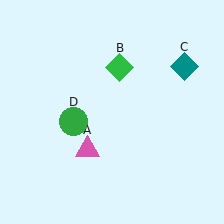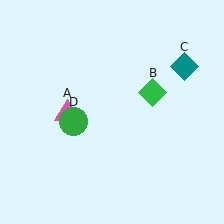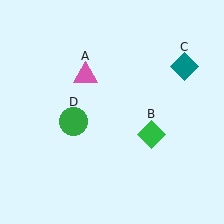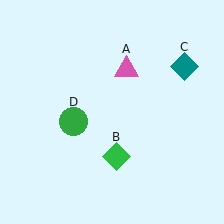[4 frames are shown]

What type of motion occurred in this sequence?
The pink triangle (object A), green diamond (object B) rotated clockwise around the center of the scene.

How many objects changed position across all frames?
2 objects changed position: pink triangle (object A), green diamond (object B).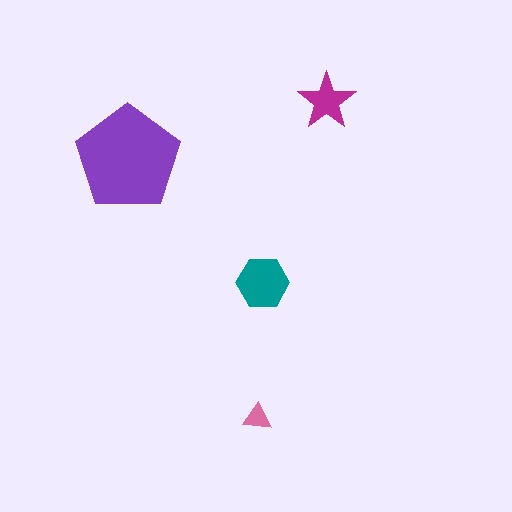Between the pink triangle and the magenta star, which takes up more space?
The magenta star.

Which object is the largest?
The purple pentagon.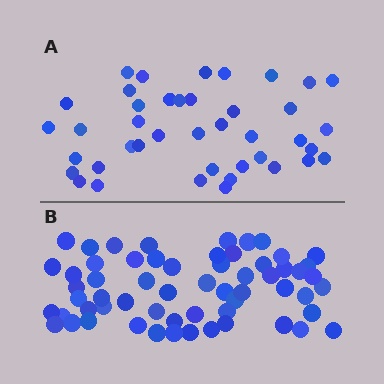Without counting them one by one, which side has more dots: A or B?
Region B (the bottom region) has more dots.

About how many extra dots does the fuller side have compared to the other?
Region B has approximately 20 more dots than region A.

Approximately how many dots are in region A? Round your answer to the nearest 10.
About 40 dots. (The exact count is 41, which rounds to 40.)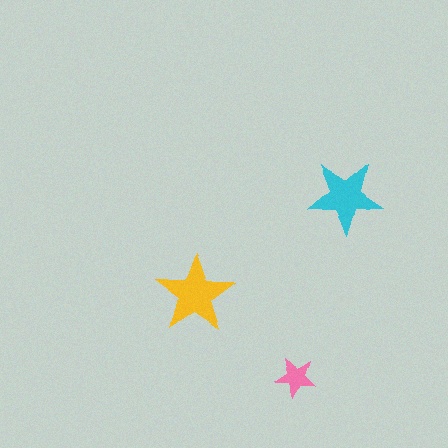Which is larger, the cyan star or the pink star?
The cyan one.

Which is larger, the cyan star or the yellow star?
The yellow one.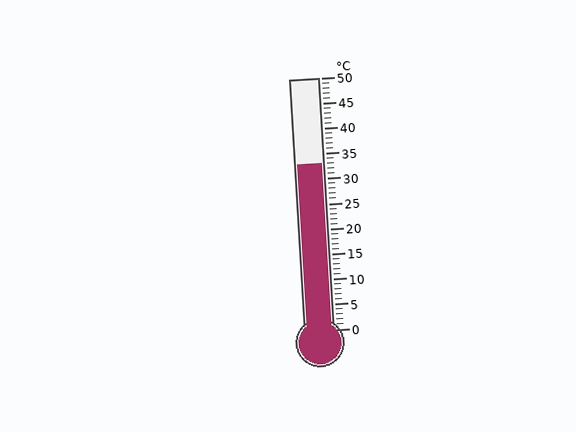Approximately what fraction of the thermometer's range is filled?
The thermometer is filled to approximately 65% of its range.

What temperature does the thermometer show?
The thermometer shows approximately 33°C.